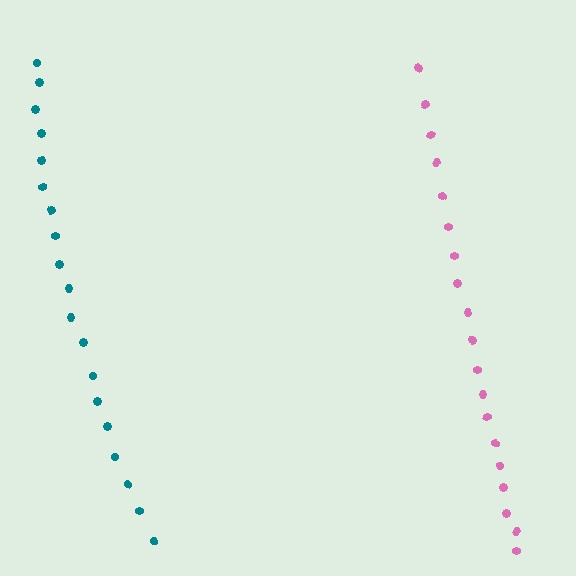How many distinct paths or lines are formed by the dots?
There are 2 distinct paths.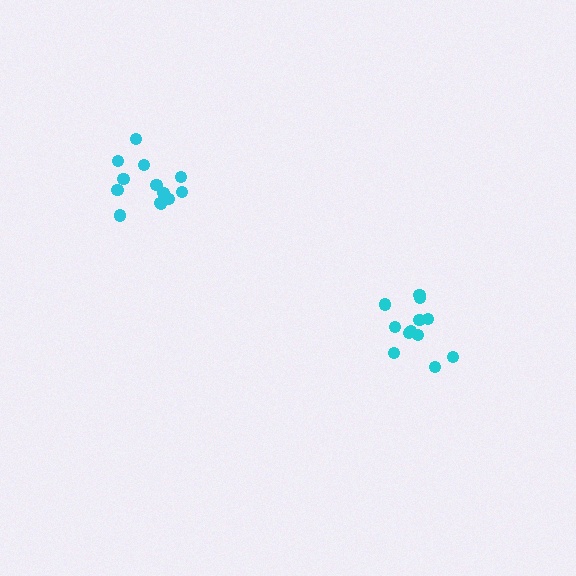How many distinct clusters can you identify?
There are 2 distinct clusters.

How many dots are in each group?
Group 1: 12 dots, Group 2: 13 dots (25 total).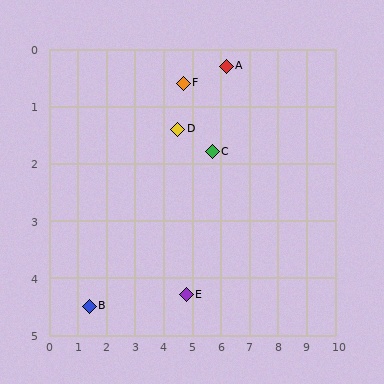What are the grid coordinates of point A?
Point A is at approximately (6.2, 0.3).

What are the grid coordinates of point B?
Point B is at approximately (1.4, 4.5).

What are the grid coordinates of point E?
Point E is at approximately (4.8, 4.3).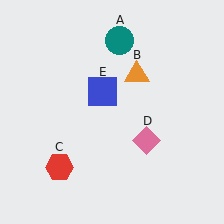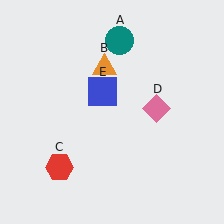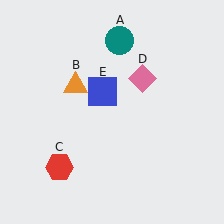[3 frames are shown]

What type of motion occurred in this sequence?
The orange triangle (object B), pink diamond (object D) rotated counterclockwise around the center of the scene.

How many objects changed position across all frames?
2 objects changed position: orange triangle (object B), pink diamond (object D).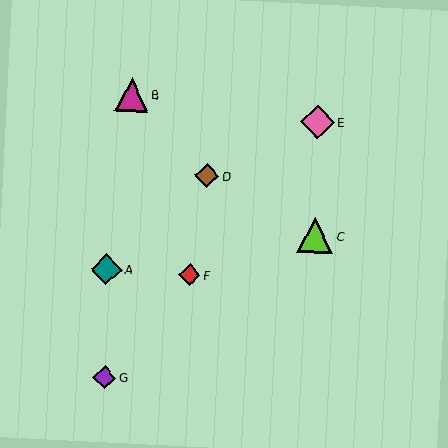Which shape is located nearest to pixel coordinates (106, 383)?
The purple diamond (labeled G) at (104, 377) is nearest to that location.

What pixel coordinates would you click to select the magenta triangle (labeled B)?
Click at (132, 95) to select the magenta triangle B.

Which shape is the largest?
The lime triangle (labeled C) is the largest.